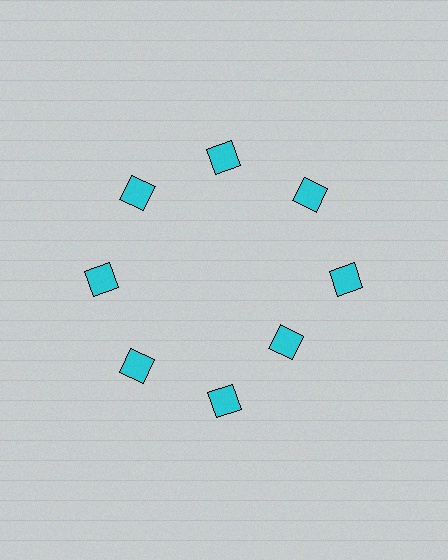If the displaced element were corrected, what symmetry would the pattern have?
It would have 8-fold rotational symmetry — the pattern would map onto itself every 45 degrees.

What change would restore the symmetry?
The symmetry would be restored by moving it outward, back onto the ring so that all 8 diamonds sit at equal angles and equal distance from the center.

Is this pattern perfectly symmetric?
No. The 8 cyan diamonds are arranged in a ring, but one element near the 4 o'clock position is pulled inward toward the center, breaking the 8-fold rotational symmetry.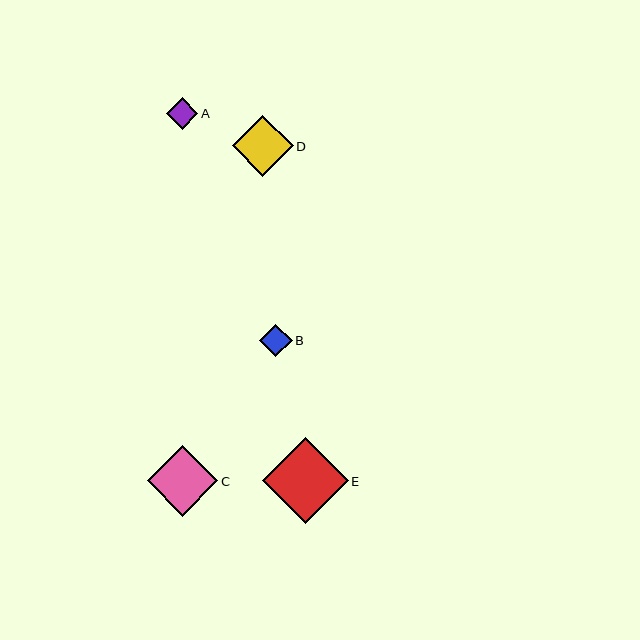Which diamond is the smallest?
Diamond A is the smallest with a size of approximately 31 pixels.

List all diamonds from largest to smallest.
From largest to smallest: E, C, D, B, A.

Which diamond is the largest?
Diamond E is the largest with a size of approximately 86 pixels.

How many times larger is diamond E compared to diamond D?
Diamond E is approximately 1.4 times the size of diamond D.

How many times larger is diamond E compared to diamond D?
Diamond E is approximately 1.4 times the size of diamond D.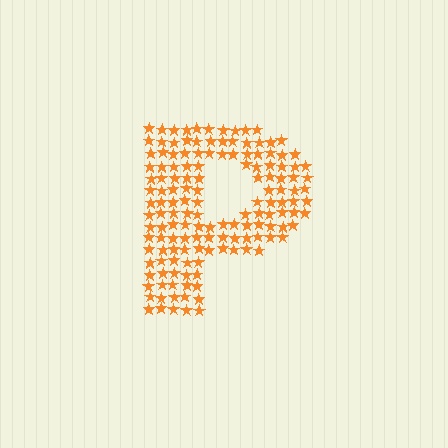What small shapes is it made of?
It is made of small stars.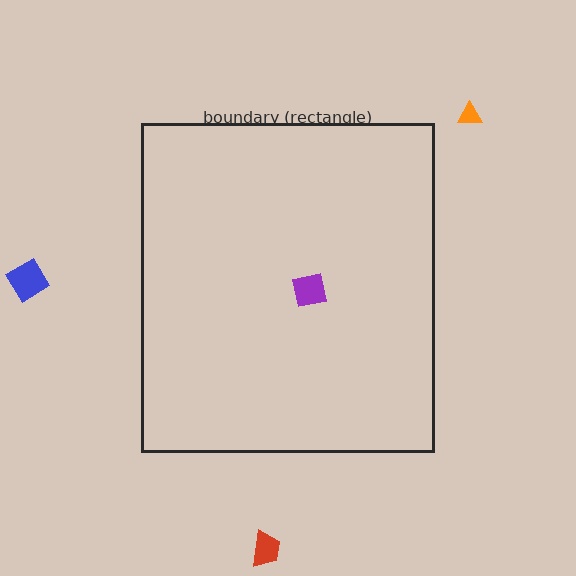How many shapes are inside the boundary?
1 inside, 3 outside.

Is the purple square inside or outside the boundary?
Inside.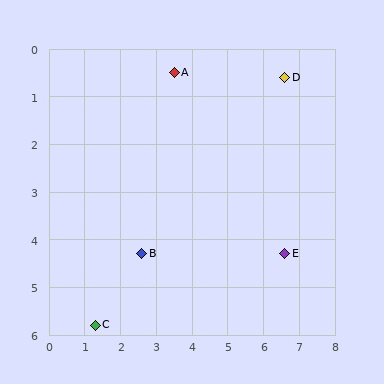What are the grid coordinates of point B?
Point B is at approximately (2.6, 4.3).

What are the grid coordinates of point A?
Point A is at approximately (3.5, 0.5).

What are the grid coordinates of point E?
Point E is at approximately (6.6, 4.3).